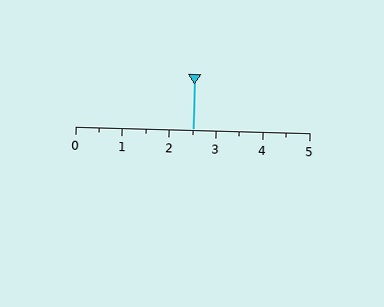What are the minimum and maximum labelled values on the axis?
The axis runs from 0 to 5.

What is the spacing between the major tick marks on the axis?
The major ticks are spaced 1 apart.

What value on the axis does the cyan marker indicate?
The marker indicates approximately 2.5.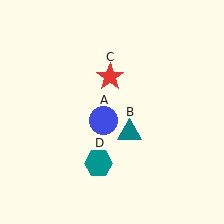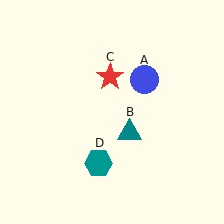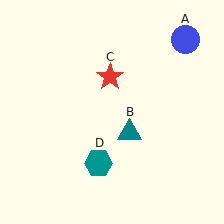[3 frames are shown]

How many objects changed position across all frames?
1 object changed position: blue circle (object A).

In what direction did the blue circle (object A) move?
The blue circle (object A) moved up and to the right.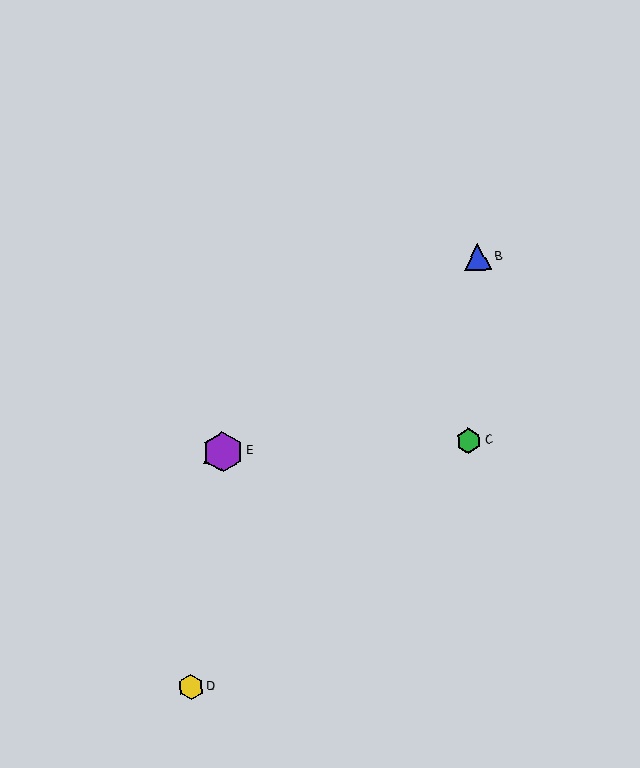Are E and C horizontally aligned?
Yes, both are at y≈452.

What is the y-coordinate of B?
Object B is at y≈257.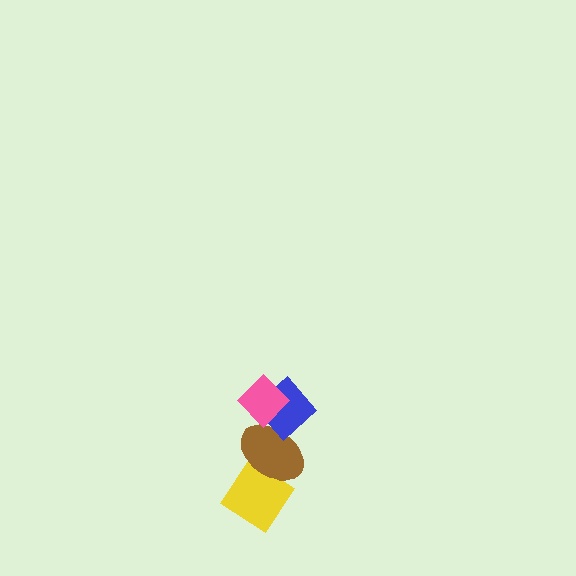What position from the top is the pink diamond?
The pink diamond is 1st from the top.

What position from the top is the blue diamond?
The blue diamond is 2nd from the top.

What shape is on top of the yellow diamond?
The brown ellipse is on top of the yellow diamond.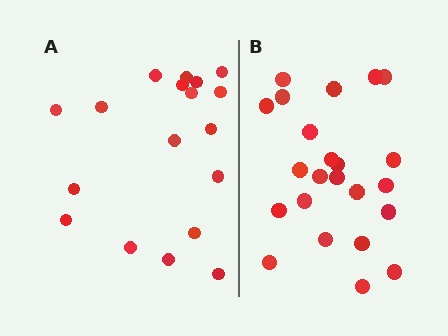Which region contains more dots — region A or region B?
Region B (the right region) has more dots.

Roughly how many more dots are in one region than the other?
Region B has about 5 more dots than region A.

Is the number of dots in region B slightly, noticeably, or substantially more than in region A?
Region B has noticeably more, but not dramatically so. The ratio is roughly 1.3 to 1.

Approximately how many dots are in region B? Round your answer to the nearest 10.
About 20 dots. (The exact count is 23, which rounds to 20.)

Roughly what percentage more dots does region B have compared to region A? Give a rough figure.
About 30% more.